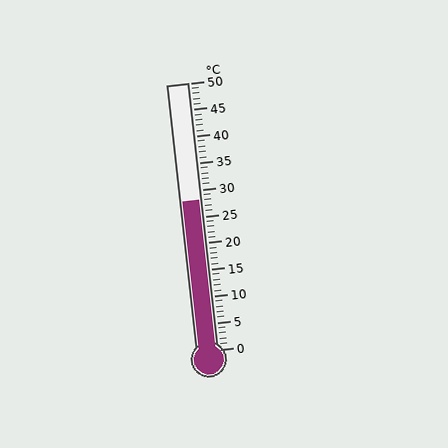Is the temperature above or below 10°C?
The temperature is above 10°C.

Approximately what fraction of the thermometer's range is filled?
The thermometer is filled to approximately 55% of its range.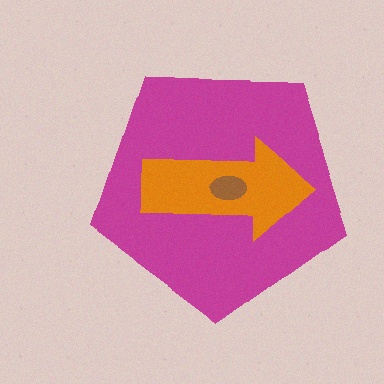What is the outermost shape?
The magenta pentagon.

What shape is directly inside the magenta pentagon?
The orange arrow.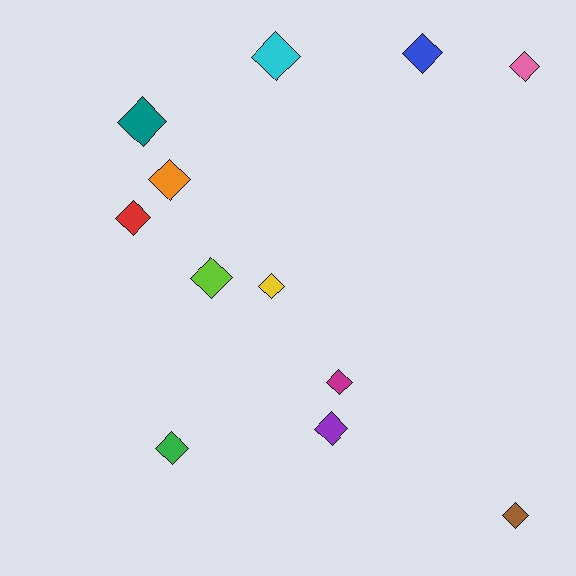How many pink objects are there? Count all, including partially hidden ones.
There is 1 pink object.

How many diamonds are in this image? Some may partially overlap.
There are 12 diamonds.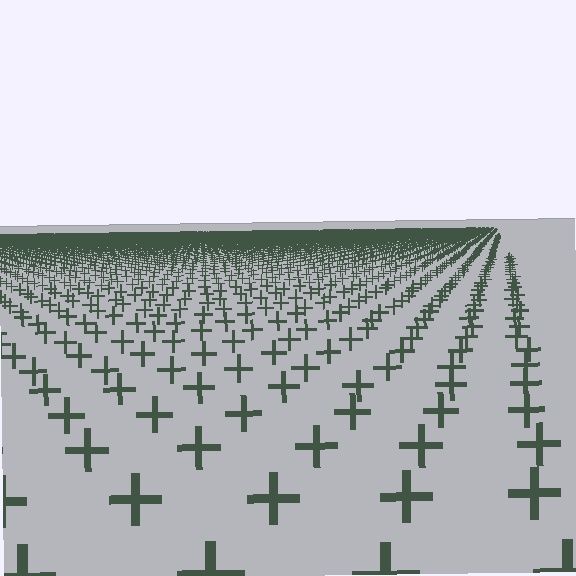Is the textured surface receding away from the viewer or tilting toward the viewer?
The surface is receding away from the viewer. Texture elements get smaller and denser toward the top.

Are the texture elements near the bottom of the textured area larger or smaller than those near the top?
Larger. Near the bottom, elements are closer to the viewer and appear at a bigger on-screen size.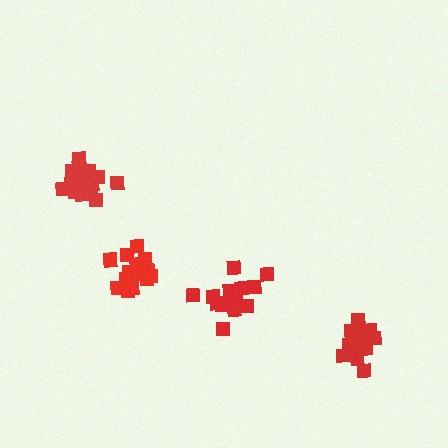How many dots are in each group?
Group 1: 15 dots, Group 2: 14 dots, Group 3: 18 dots, Group 4: 20 dots (67 total).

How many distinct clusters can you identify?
There are 4 distinct clusters.